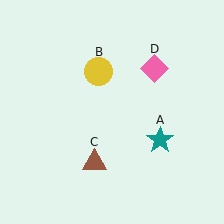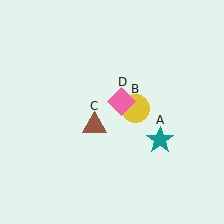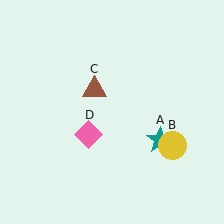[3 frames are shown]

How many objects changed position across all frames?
3 objects changed position: yellow circle (object B), brown triangle (object C), pink diamond (object D).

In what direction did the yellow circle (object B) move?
The yellow circle (object B) moved down and to the right.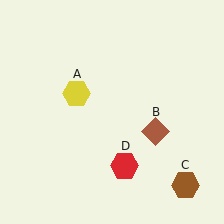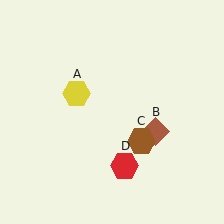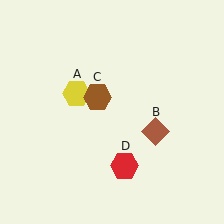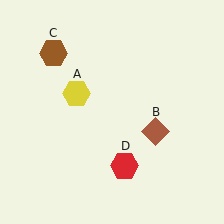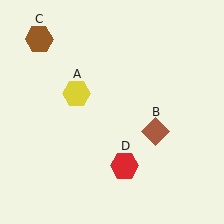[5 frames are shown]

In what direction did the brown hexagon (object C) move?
The brown hexagon (object C) moved up and to the left.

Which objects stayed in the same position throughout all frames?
Yellow hexagon (object A) and brown diamond (object B) and red hexagon (object D) remained stationary.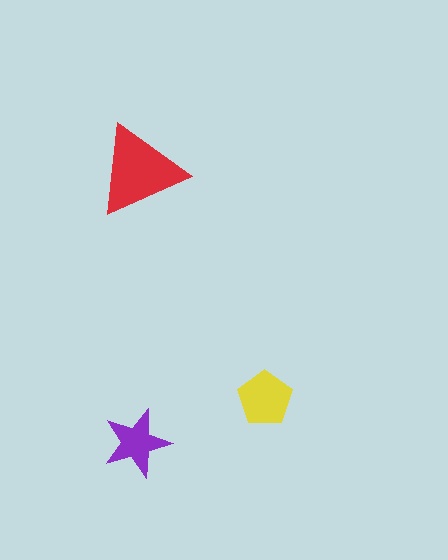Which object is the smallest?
The purple star.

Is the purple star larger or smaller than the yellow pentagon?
Smaller.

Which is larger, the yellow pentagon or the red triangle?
The red triangle.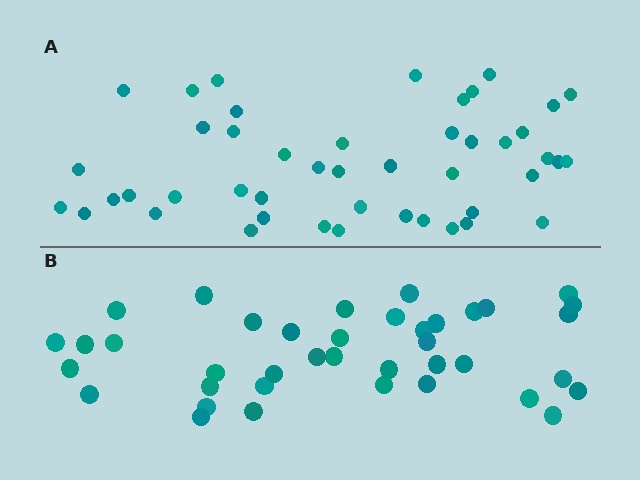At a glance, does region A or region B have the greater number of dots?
Region A (the top region) has more dots.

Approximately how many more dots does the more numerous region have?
Region A has roughly 8 or so more dots than region B.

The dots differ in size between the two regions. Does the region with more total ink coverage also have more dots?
No. Region B has more total ink coverage because its dots are larger, but region A actually contains more individual dots. Total area can be misleading — the number of items is what matters here.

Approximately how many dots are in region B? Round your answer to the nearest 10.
About 40 dots. (The exact count is 39, which rounds to 40.)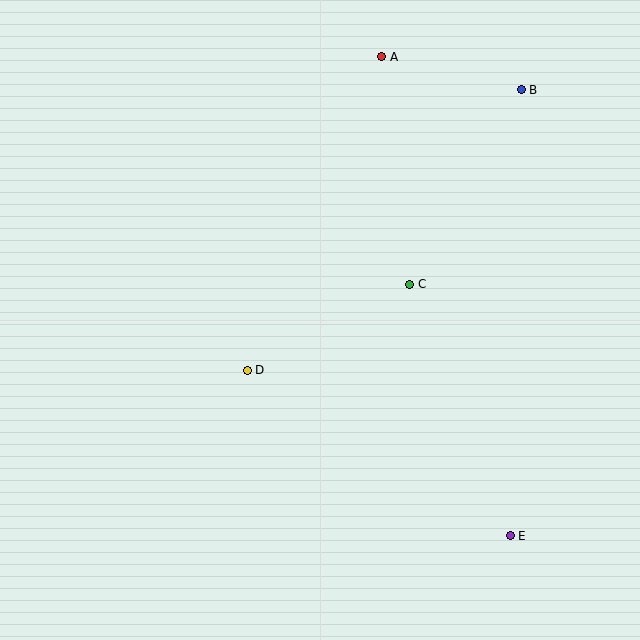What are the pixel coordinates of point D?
Point D is at (247, 370).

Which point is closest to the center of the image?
Point D at (247, 370) is closest to the center.